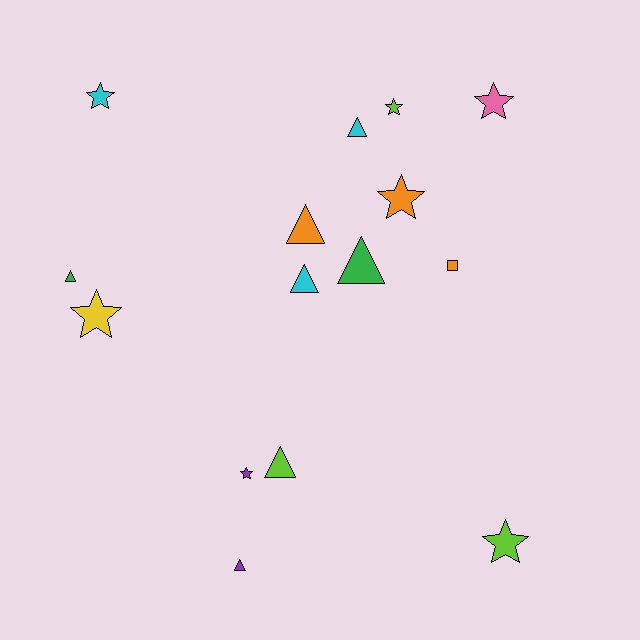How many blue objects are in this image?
There are no blue objects.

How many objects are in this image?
There are 15 objects.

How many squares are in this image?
There is 1 square.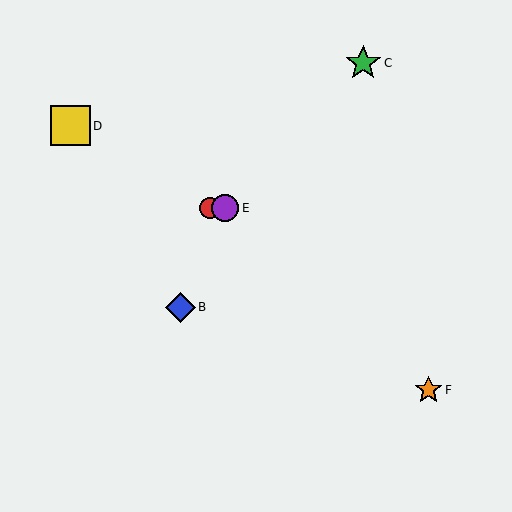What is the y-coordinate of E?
Object E is at y≈208.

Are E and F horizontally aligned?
No, E is at y≈208 and F is at y≈390.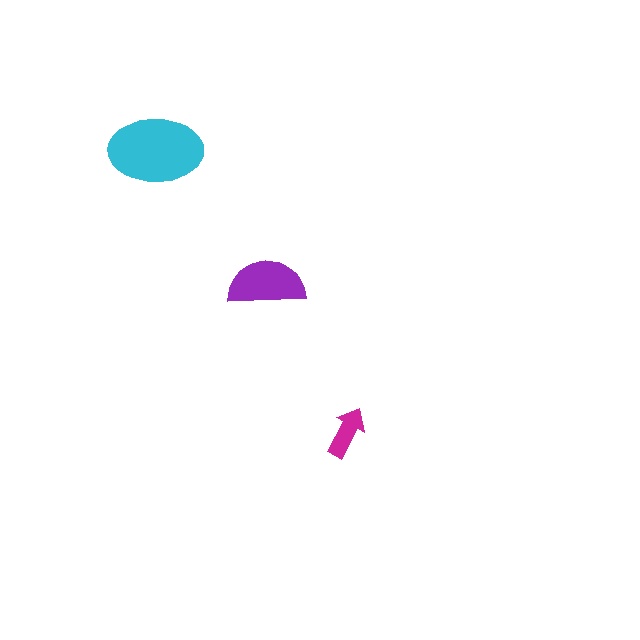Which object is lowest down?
The magenta arrow is bottommost.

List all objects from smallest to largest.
The magenta arrow, the purple semicircle, the cyan ellipse.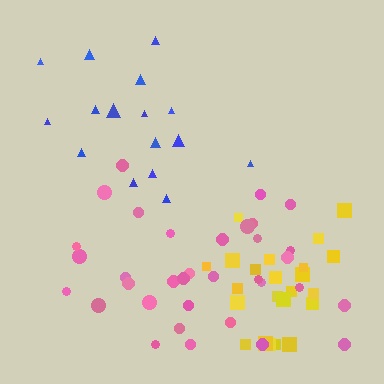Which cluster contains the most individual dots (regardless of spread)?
Pink (35).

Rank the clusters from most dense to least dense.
yellow, pink, blue.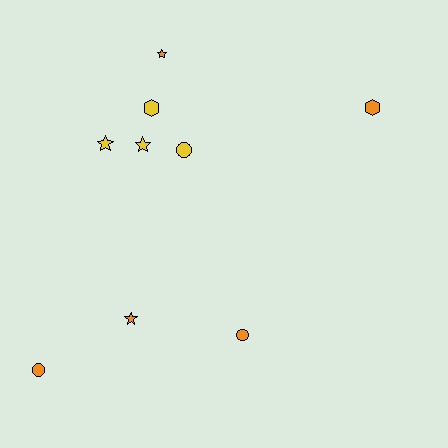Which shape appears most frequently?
Star, with 4 objects.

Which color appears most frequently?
Orange, with 5 objects.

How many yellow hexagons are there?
There is 1 yellow hexagon.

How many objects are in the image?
There are 9 objects.